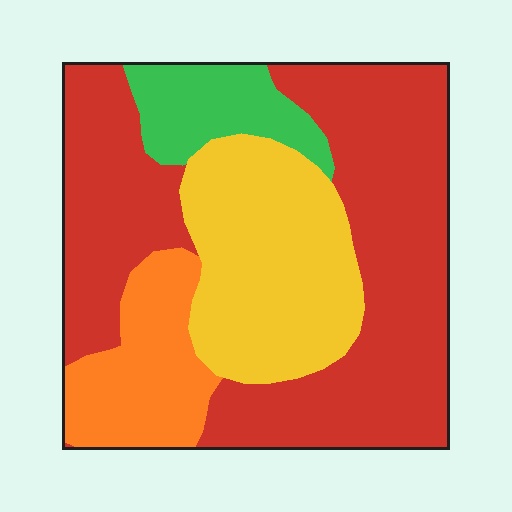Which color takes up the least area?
Green, at roughly 10%.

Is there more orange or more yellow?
Yellow.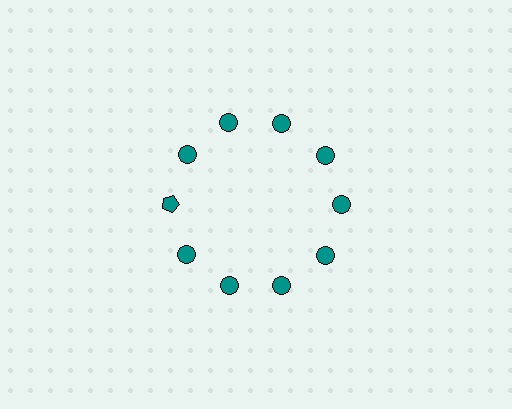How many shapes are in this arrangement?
There are 10 shapes arranged in a ring pattern.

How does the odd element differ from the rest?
It has a different shape: pentagon instead of circle.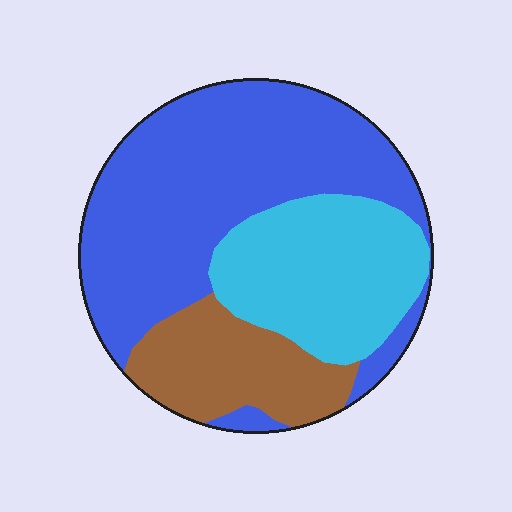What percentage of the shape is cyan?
Cyan takes up about one quarter (1/4) of the shape.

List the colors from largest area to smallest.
From largest to smallest: blue, cyan, brown.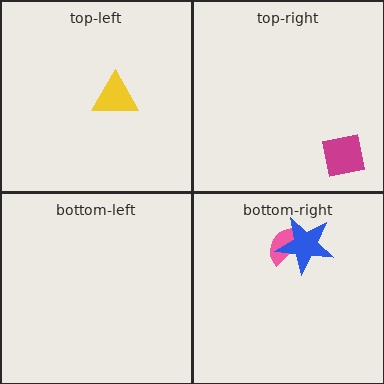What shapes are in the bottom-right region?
The pink semicircle, the blue star.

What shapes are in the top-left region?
The yellow triangle.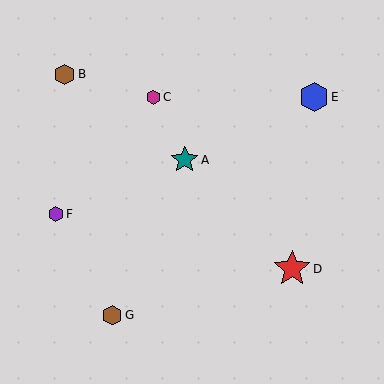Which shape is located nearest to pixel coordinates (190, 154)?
The teal star (labeled A) at (185, 160) is nearest to that location.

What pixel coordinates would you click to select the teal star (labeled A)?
Click at (185, 160) to select the teal star A.